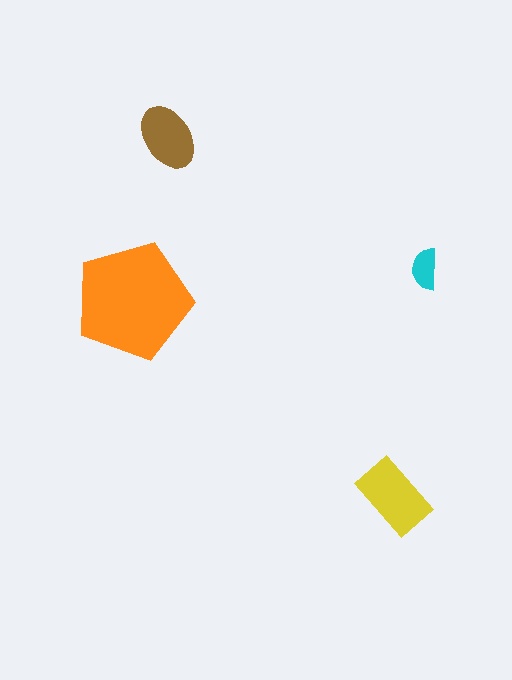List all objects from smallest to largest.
The cyan semicircle, the brown ellipse, the yellow rectangle, the orange pentagon.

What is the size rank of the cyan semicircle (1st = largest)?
4th.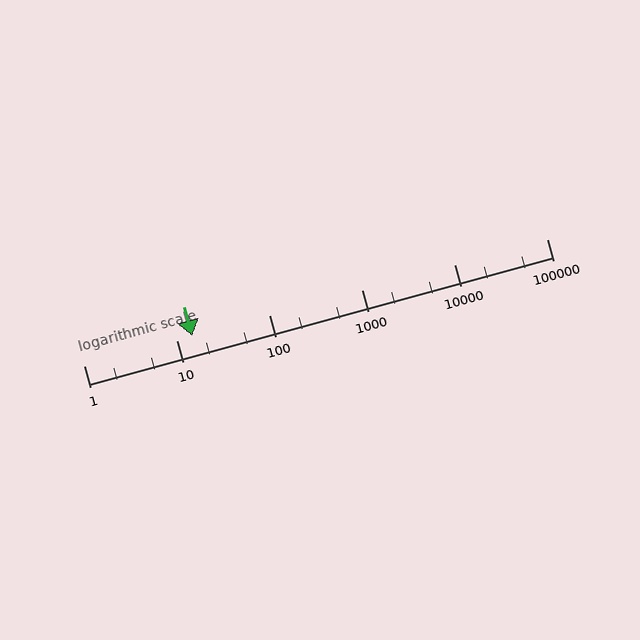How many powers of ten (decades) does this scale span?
The scale spans 5 decades, from 1 to 100000.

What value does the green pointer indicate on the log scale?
The pointer indicates approximately 15.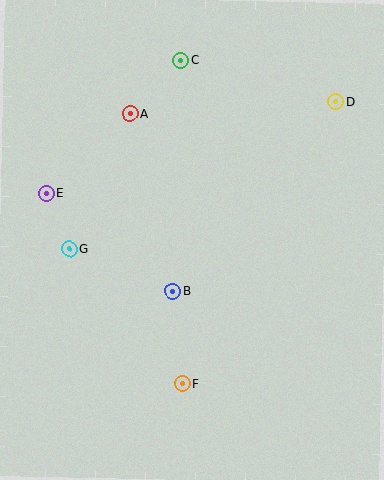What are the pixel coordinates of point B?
Point B is at (173, 291).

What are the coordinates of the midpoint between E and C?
The midpoint between E and C is at (113, 127).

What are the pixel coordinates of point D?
Point D is at (335, 102).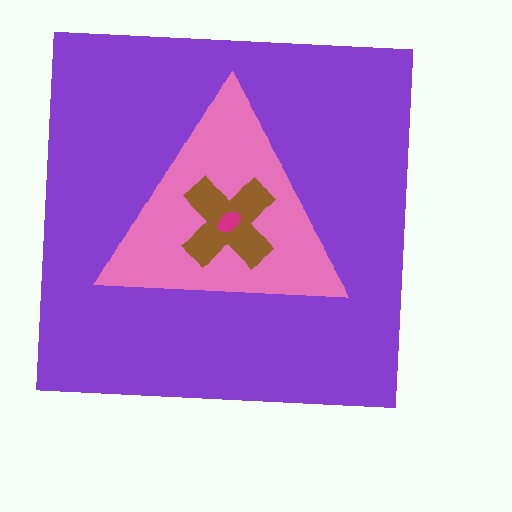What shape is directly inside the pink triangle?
The brown cross.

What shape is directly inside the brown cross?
The magenta ellipse.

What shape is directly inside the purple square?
The pink triangle.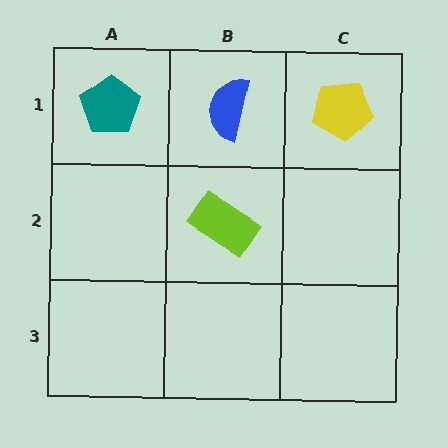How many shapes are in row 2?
1 shape.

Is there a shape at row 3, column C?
No, that cell is empty.